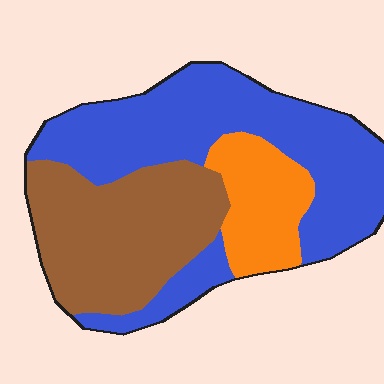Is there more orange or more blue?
Blue.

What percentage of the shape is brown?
Brown takes up about one third (1/3) of the shape.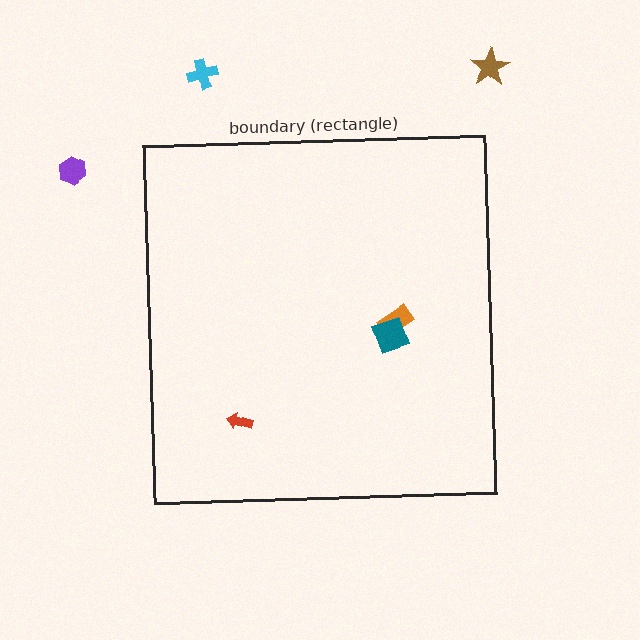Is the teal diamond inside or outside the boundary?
Inside.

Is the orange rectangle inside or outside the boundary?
Inside.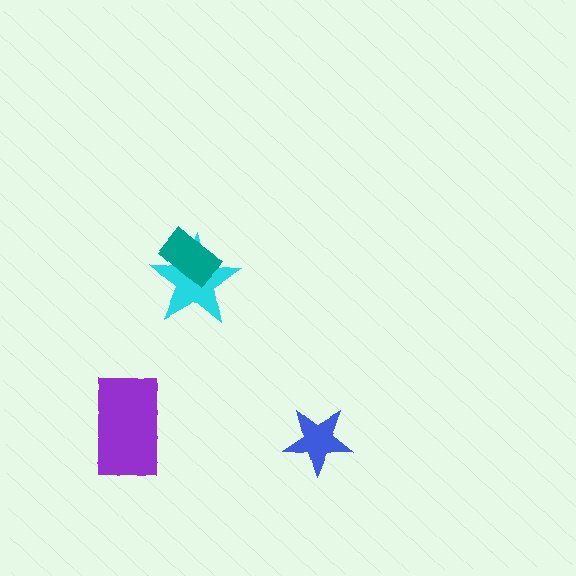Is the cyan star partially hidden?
Yes, it is partially covered by another shape.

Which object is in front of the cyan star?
The teal rectangle is in front of the cyan star.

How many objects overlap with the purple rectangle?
0 objects overlap with the purple rectangle.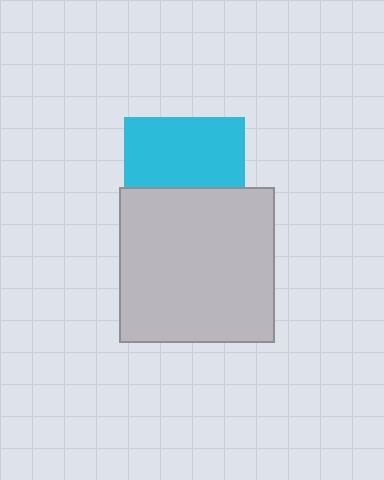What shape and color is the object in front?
The object in front is a light gray square.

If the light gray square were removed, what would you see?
You would see the complete cyan square.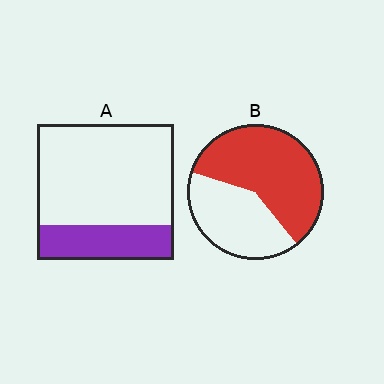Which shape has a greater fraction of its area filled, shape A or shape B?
Shape B.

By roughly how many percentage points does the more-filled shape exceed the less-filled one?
By roughly 35 percentage points (B over A).